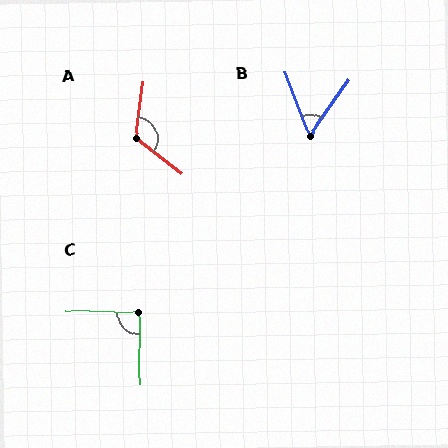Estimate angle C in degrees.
Approximately 92 degrees.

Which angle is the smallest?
B, at approximately 56 degrees.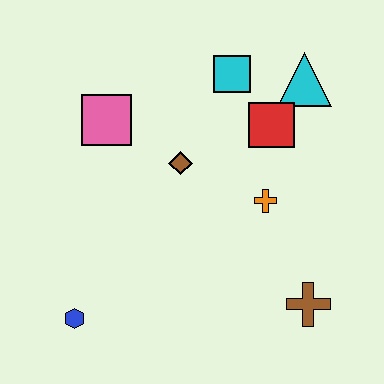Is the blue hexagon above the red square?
No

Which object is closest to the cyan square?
The red square is closest to the cyan square.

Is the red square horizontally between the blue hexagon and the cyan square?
No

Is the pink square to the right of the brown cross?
No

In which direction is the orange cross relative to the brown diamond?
The orange cross is to the right of the brown diamond.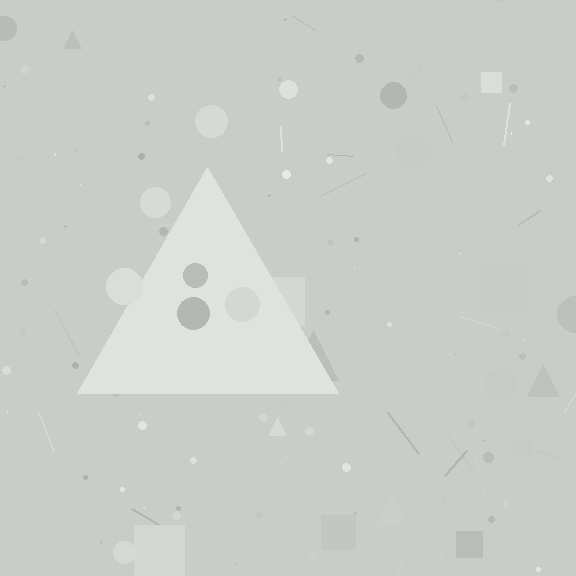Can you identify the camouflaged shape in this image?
The camouflaged shape is a triangle.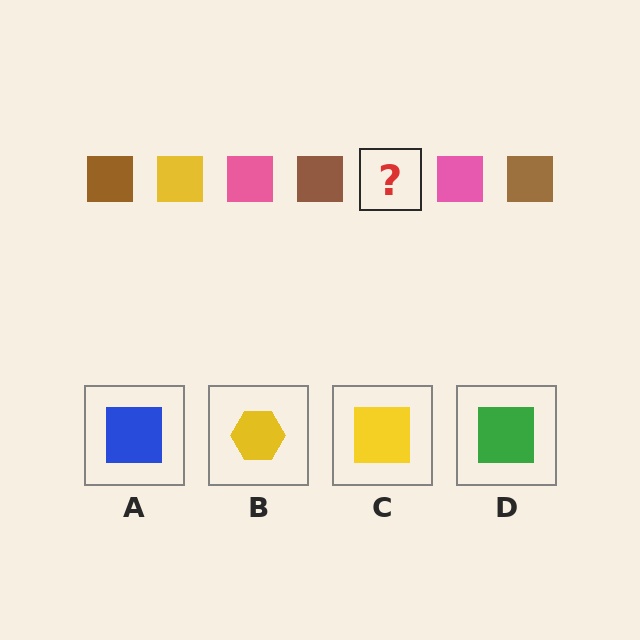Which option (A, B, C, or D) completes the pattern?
C.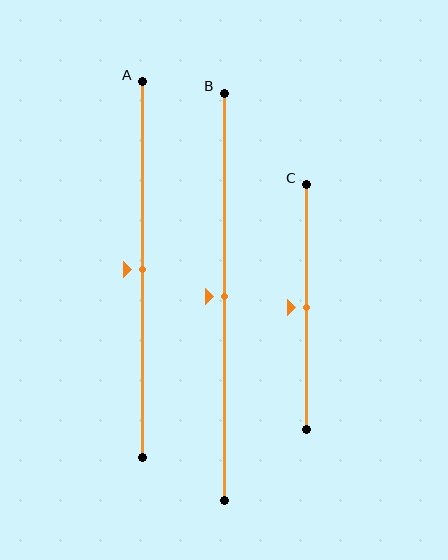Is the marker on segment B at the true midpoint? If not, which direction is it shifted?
Yes, the marker on segment B is at the true midpoint.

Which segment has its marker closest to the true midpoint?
Segment A has its marker closest to the true midpoint.